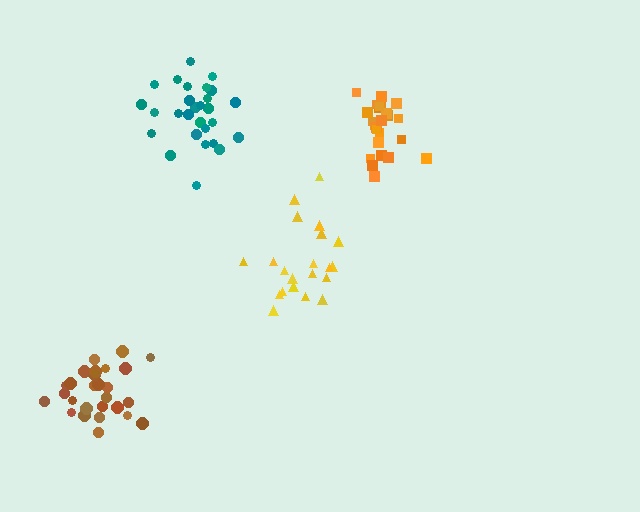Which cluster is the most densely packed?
Brown.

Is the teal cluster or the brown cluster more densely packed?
Brown.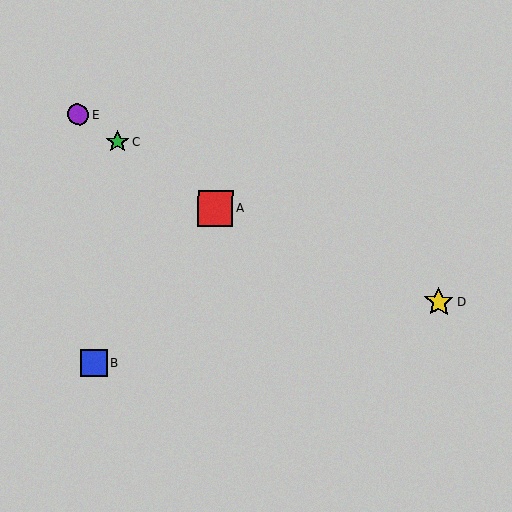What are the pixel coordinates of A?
Object A is at (215, 208).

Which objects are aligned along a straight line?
Objects A, C, E are aligned along a straight line.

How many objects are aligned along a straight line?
3 objects (A, C, E) are aligned along a straight line.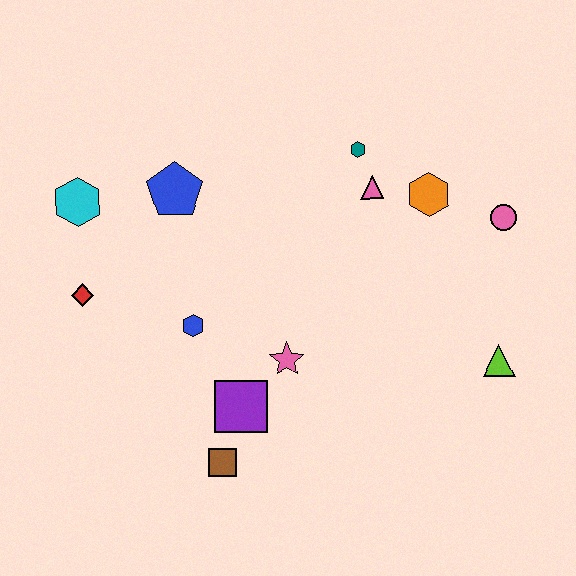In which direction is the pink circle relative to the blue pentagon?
The pink circle is to the right of the blue pentagon.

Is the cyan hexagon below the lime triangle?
No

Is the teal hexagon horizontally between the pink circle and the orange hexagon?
No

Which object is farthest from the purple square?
The pink circle is farthest from the purple square.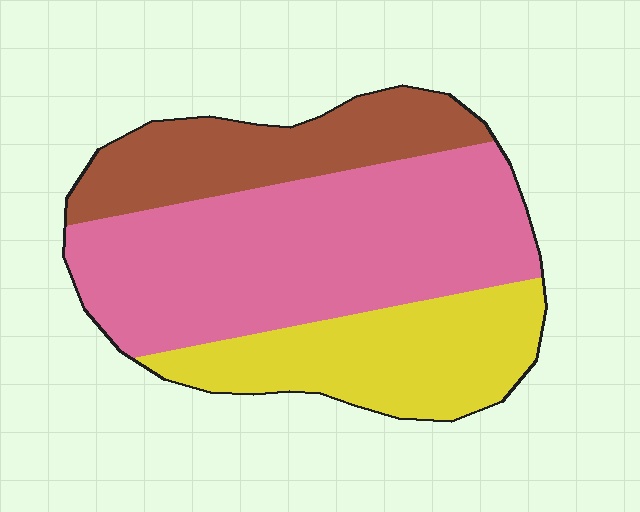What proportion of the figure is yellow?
Yellow covers around 25% of the figure.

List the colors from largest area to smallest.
From largest to smallest: pink, yellow, brown.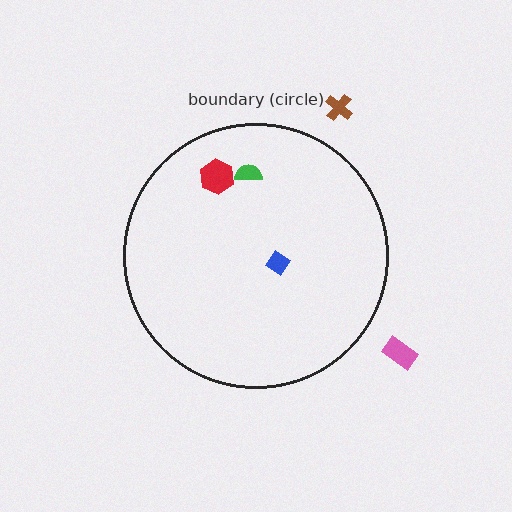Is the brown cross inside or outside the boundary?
Outside.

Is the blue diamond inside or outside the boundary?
Inside.